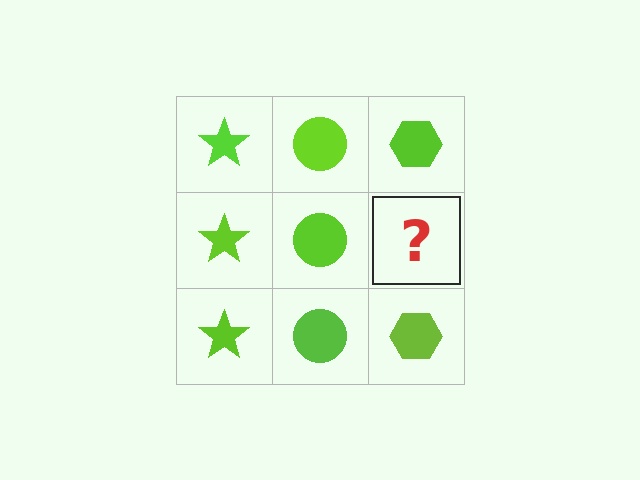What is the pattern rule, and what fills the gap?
The rule is that each column has a consistent shape. The gap should be filled with a lime hexagon.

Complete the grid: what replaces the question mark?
The question mark should be replaced with a lime hexagon.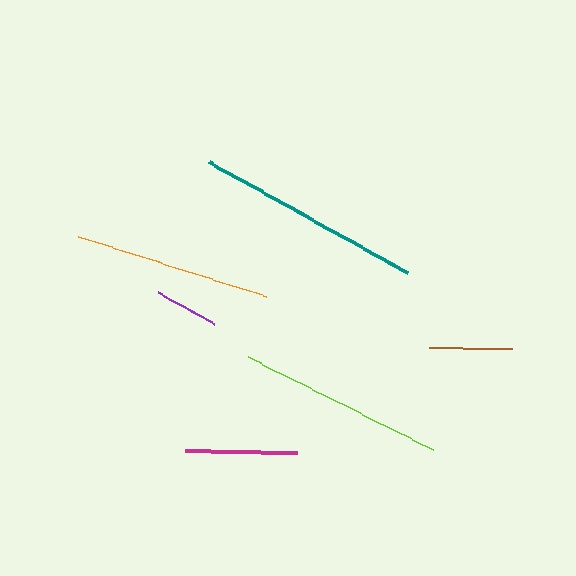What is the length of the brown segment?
The brown segment is approximately 82 pixels long.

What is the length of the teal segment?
The teal segment is approximately 227 pixels long.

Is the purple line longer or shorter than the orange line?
The orange line is longer than the purple line.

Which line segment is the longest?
The teal line is the longest at approximately 227 pixels.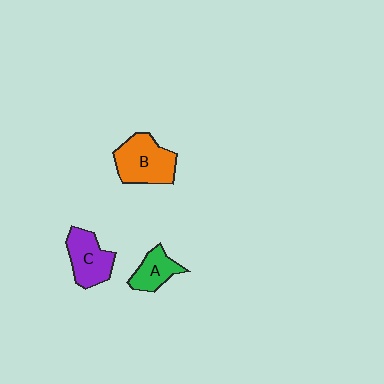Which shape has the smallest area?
Shape A (green).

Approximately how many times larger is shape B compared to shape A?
Approximately 1.7 times.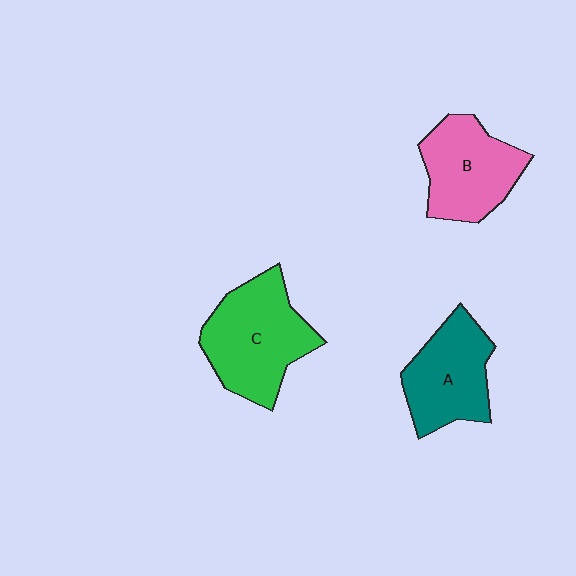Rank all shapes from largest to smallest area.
From largest to smallest: C (green), B (pink), A (teal).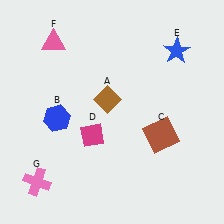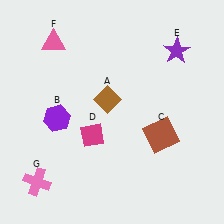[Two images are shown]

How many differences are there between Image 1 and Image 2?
There are 2 differences between the two images.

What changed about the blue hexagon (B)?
In Image 1, B is blue. In Image 2, it changed to purple.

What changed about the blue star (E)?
In Image 1, E is blue. In Image 2, it changed to purple.